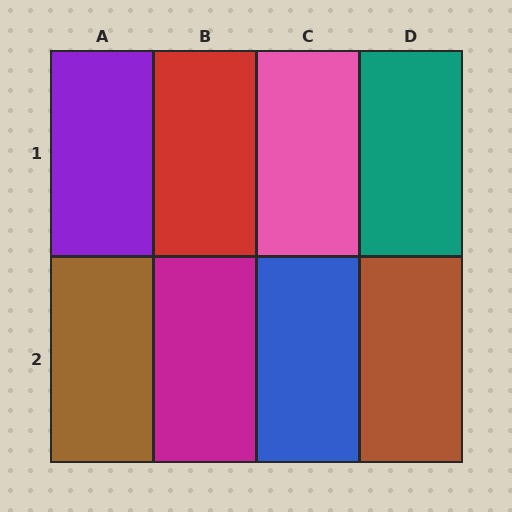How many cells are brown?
2 cells are brown.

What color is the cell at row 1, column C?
Pink.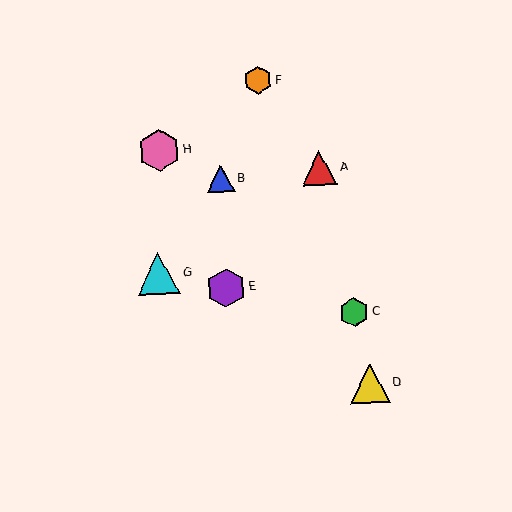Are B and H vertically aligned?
No, B is at x≈221 and H is at x≈159.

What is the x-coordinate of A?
Object A is at x≈319.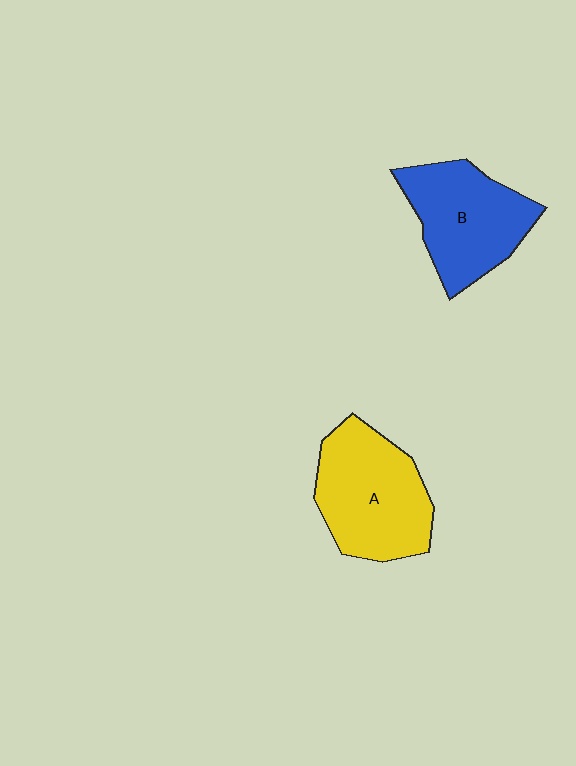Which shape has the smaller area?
Shape B (blue).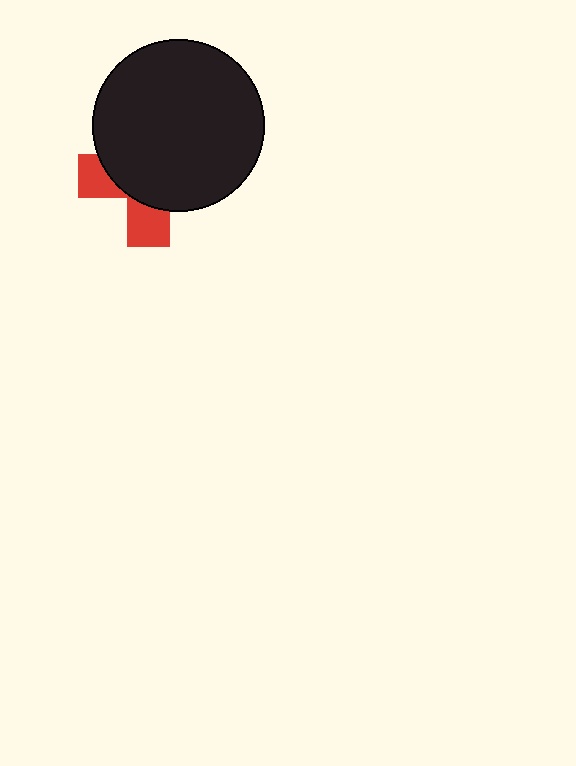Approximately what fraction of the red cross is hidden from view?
Roughly 69% of the red cross is hidden behind the black circle.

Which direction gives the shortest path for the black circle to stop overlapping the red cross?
Moving up gives the shortest separation.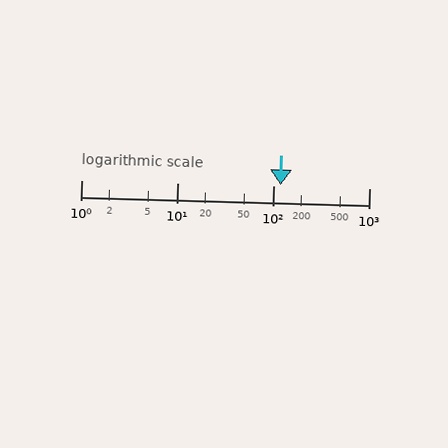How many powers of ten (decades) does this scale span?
The scale spans 3 decades, from 1 to 1000.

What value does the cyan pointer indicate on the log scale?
The pointer indicates approximately 120.